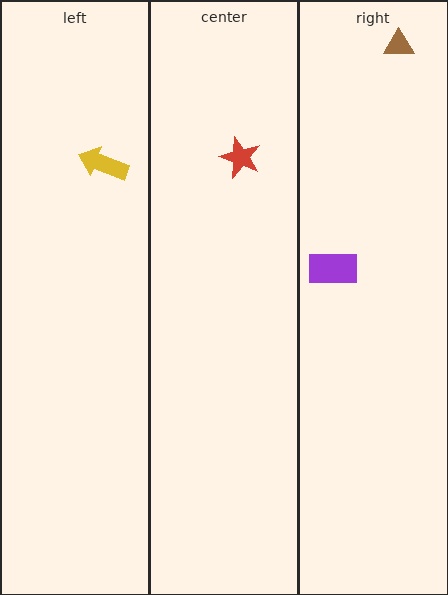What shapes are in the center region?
The red star.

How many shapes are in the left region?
1.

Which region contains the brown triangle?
The right region.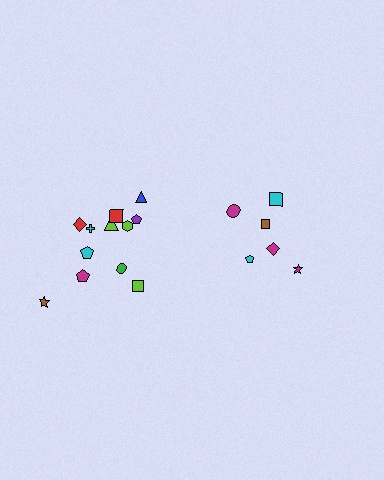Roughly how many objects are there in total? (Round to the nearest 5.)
Roughly 20 objects in total.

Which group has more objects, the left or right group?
The left group.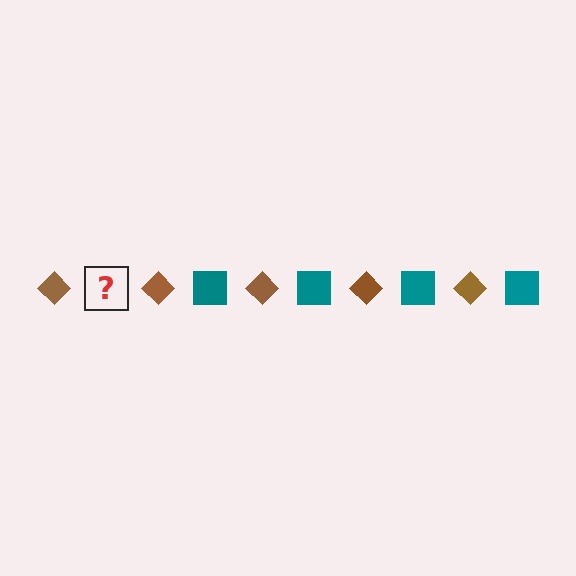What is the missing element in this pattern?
The missing element is a teal square.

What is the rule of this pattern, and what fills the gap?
The rule is that the pattern alternates between brown diamond and teal square. The gap should be filled with a teal square.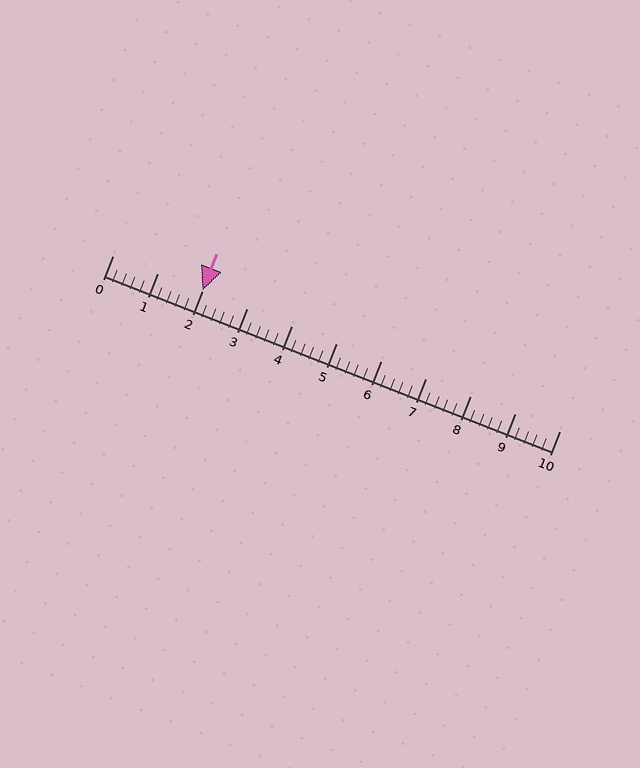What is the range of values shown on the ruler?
The ruler shows values from 0 to 10.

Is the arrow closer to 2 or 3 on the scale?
The arrow is closer to 2.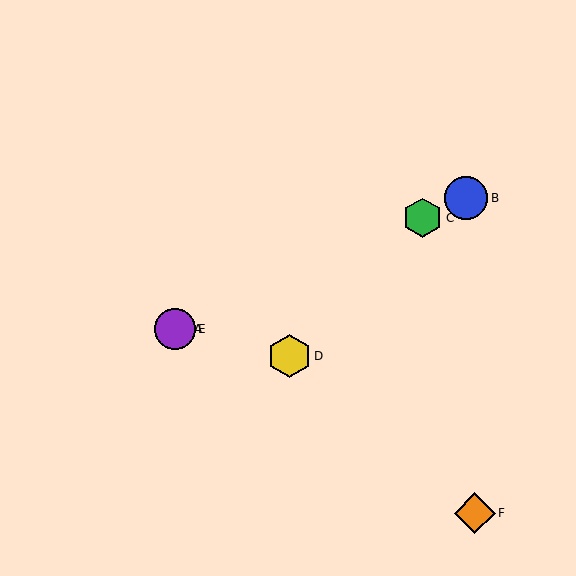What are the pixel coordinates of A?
Object A is at (175, 329).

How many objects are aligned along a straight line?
4 objects (A, B, C, E) are aligned along a straight line.